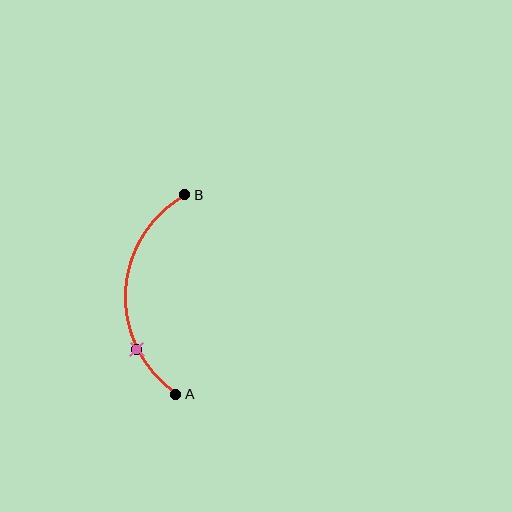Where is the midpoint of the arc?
The arc midpoint is the point on the curve farthest from the straight line joining A and B. It sits to the left of that line.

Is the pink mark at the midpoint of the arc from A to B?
No. The pink mark lies on the arc but is closer to endpoint A. The arc midpoint would be at the point on the curve equidistant along the arc from both A and B.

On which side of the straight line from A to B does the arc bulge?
The arc bulges to the left of the straight line connecting A and B.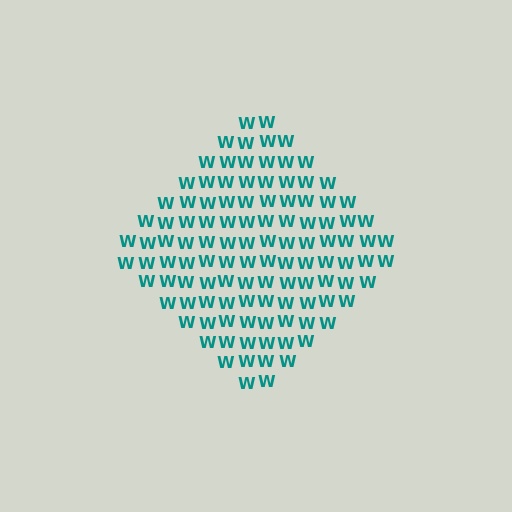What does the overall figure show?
The overall figure shows a diamond.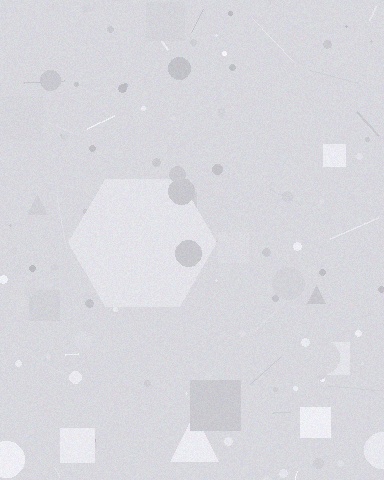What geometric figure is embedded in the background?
A hexagon is embedded in the background.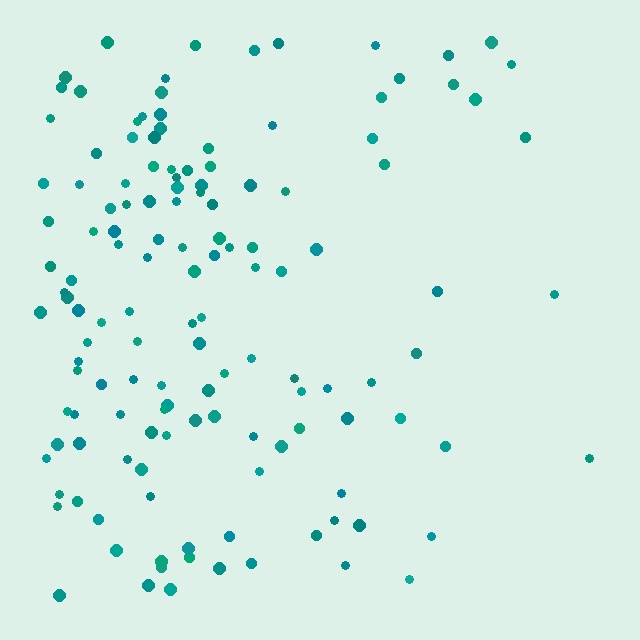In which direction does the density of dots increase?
From right to left, with the left side densest.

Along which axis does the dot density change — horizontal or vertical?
Horizontal.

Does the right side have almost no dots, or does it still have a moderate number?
Still a moderate number, just noticeably fewer than the left.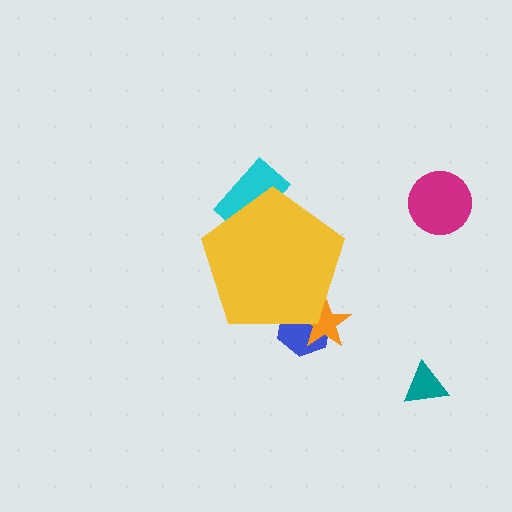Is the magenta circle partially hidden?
No, the magenta circle is fully visible.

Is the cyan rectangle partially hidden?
Yes, the cyan rectangle is partially hidden behind the yellow pentagon.